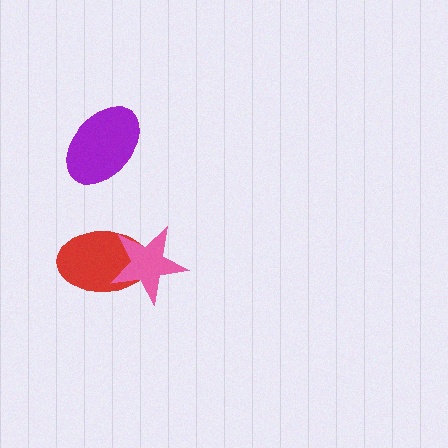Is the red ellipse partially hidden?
Yes, it is partially covered by another shape.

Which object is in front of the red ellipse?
The pink star is in front of the red ellipse.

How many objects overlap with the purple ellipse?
0 objects overlap with the purple ellipse.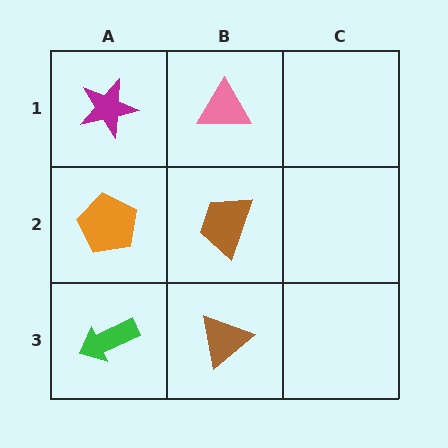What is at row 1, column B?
A pink triangle.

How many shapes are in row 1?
2 shapes.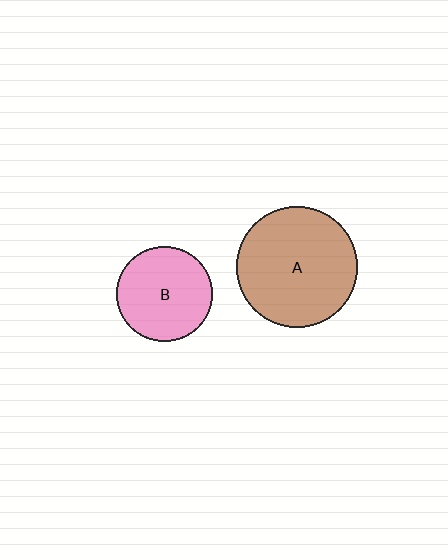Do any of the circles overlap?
No, none of the circles overlap.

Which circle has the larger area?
Circle A (brown).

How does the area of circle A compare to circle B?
Approximately 1.6 times.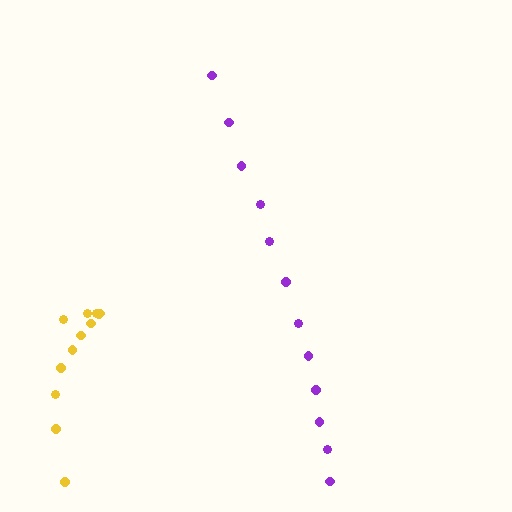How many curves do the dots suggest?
There are 2 distinct paths.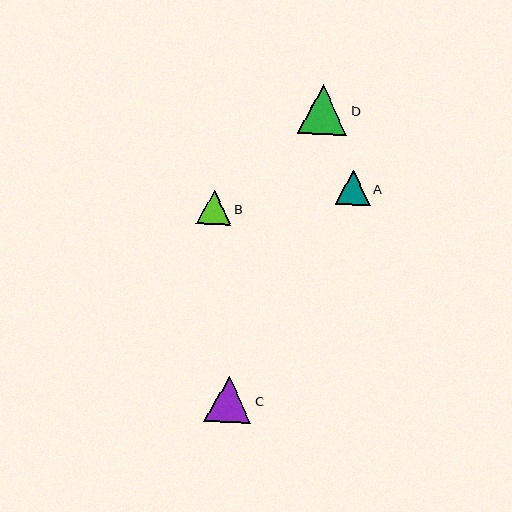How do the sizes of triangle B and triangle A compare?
Triangle B and triangle A are approximately the same size.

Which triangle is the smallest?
Triangle A is the smallest with a size of approximately 35 pixels.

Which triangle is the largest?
Triangle D is the largest with a size of approximately 49 pixels.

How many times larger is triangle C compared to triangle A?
Triangle C is approximately 1.3 times the size of triangle A.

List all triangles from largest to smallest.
From largest to smallest: D, C, B, A.